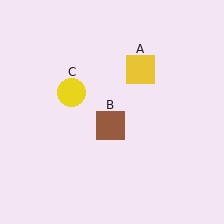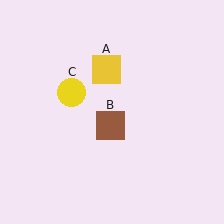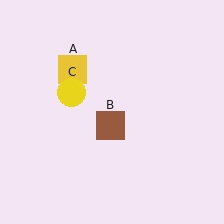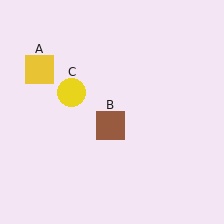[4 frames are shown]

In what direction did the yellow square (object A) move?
The yellow square (object A) moved left.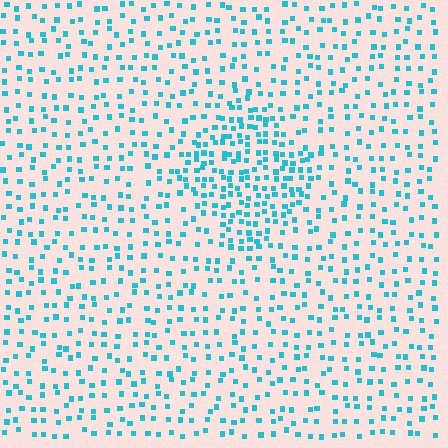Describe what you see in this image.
The image contains small cyan elements arranged at two different densities. A diamond-shaped region is visible where the elements are more densely packed than the surrounding area.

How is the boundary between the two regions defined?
The boundary is defined by a change in element density (approximately 2.1x ratio). All elements are the same color, size, and shape.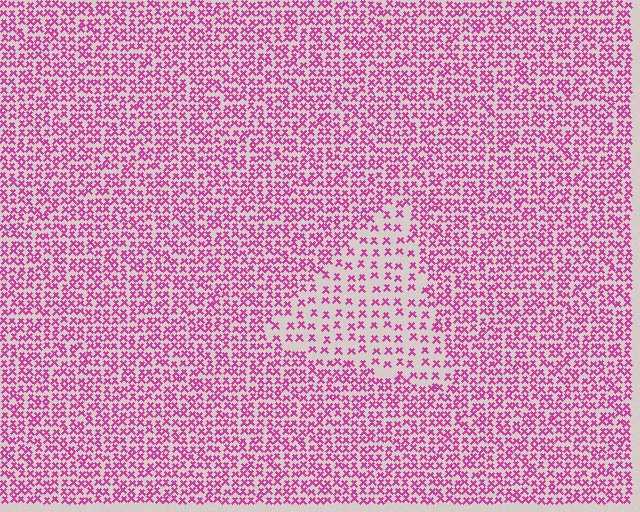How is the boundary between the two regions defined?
The boundary is defined by a change in element density (approximately 2.1x ratio). All elements are the same color, size, and shape.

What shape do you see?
I see a triangle.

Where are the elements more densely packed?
The elements are more densely packed outside the triangle boundary.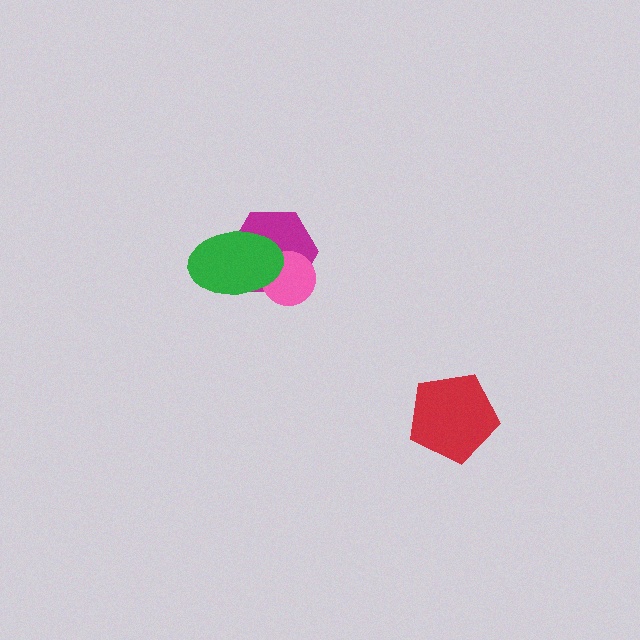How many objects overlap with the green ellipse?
2 objects overlap with the green ellipse.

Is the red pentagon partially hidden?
No, no other shape covers it.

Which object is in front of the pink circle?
The green ellipse is in front of the pink circle.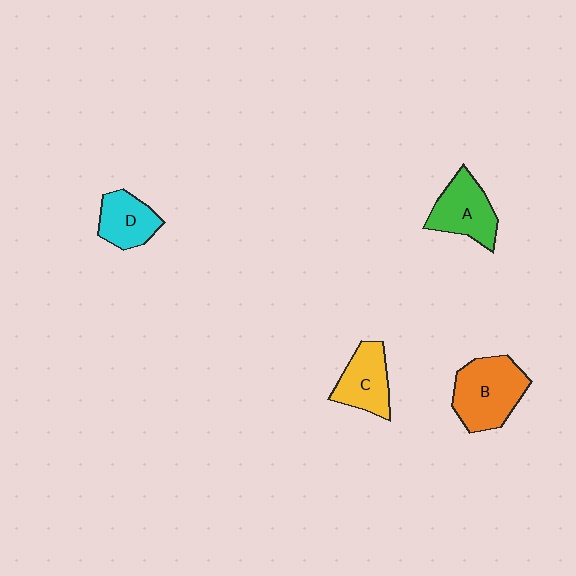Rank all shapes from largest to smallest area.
From largest to smallest: B (orange), A (green), C (yellow), D (cyan).